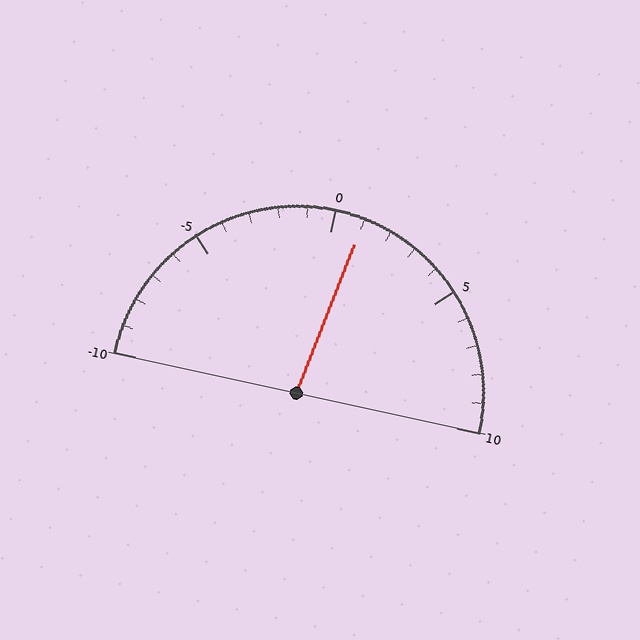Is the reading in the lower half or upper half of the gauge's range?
The reading is in the upper half of the range (-10 to 10).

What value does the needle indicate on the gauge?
The needle indicates approximately 1.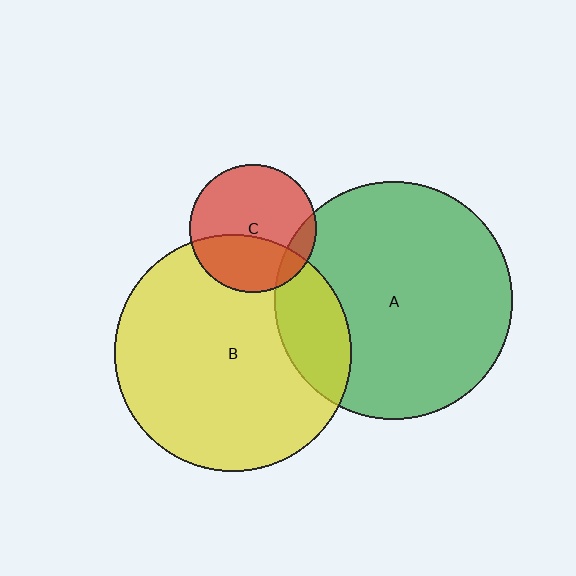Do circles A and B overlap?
Yes.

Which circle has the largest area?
Circle A (green).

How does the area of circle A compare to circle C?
Approximately 3.5 times.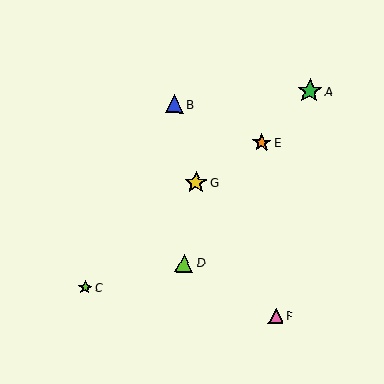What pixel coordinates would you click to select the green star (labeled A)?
Click at (310, 91) to select the green star A.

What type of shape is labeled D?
Shape D is a lime triangle.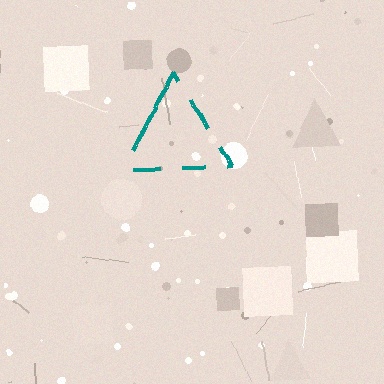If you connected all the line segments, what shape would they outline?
They would outline a triangle.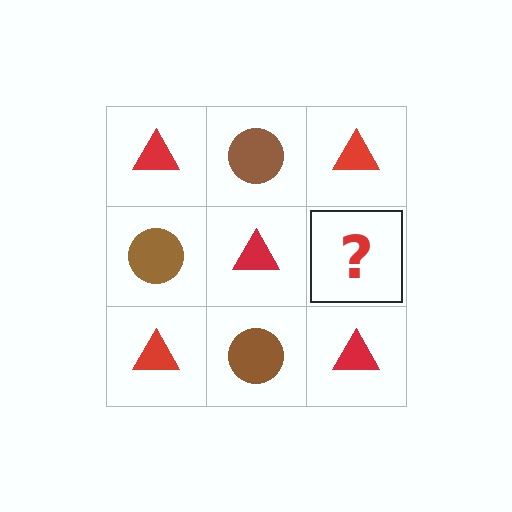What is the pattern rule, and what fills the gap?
The rule is that it alternates red triangle and brown circle in a checkerboard pattern. The gap should be filled with a brown circle.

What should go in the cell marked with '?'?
The missing cell should contain a brown circle.